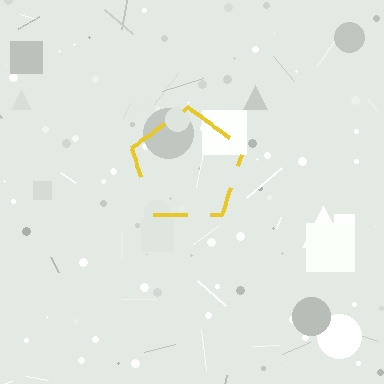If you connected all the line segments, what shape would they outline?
They would outline a pentagon.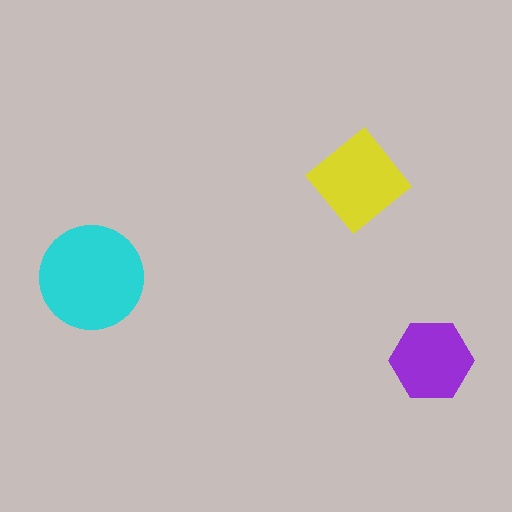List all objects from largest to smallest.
The cyan circle, the yellow diamond, the purple hexagon.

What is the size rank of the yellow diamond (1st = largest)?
2nd.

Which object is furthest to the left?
The cyan circle is leftmost.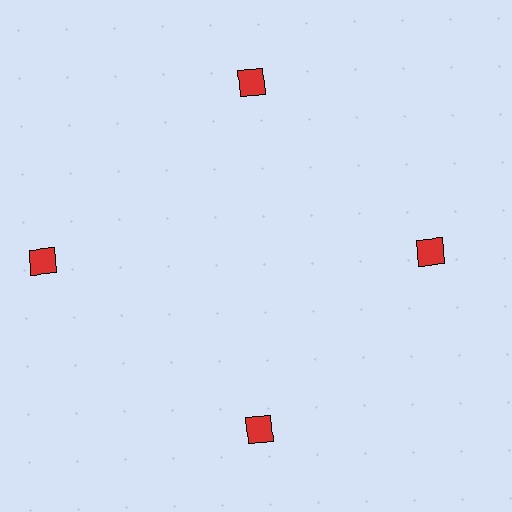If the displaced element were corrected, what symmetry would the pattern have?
It would have 4-fold rotational symmetry — the pattern would map onto itself every 90 degrees.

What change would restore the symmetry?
The symmetry would be restored by moving it inward, back onto the ring so that all 4 squares sit at equal angles and equal distance from the center.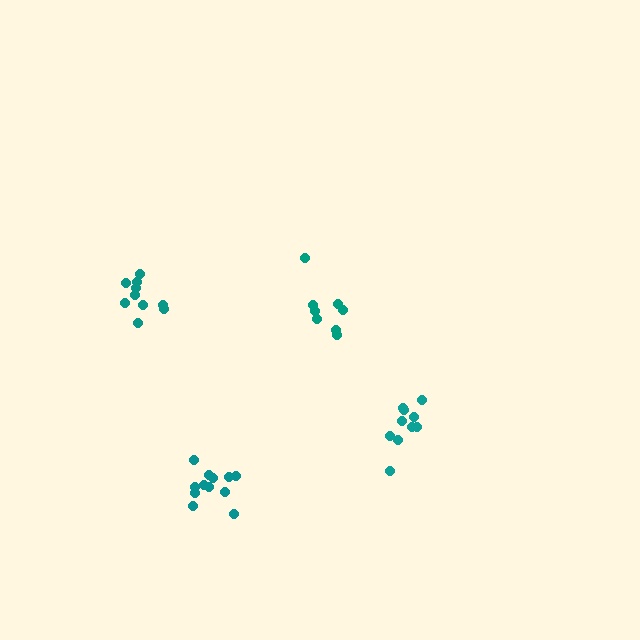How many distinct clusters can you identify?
There are 4 distinct clusters.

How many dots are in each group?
Group 1: 9 dots, Group 2: 10 dots, Group 3: 10 dots, Group 4: 12 dots (41 total).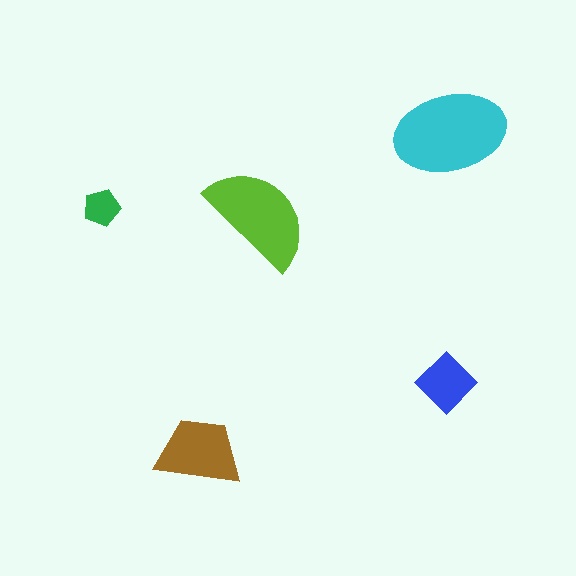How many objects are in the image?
There are 5 objects in the image.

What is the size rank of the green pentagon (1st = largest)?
5th.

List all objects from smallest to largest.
The green pentagon, the blue diamond, the brown trapezoid, the lime semicircle, the cyan ellipse.